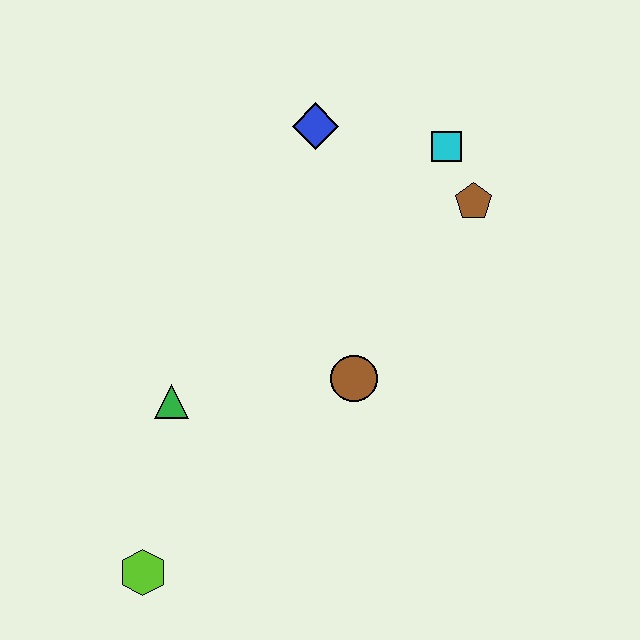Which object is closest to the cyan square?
The brown pentagon is closest to the cyan square.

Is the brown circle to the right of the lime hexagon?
Yes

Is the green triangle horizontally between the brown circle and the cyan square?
No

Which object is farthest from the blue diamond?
The lime hexagon is farthest from the blue diamond.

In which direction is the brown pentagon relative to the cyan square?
The brown pentagon is below the cyan square.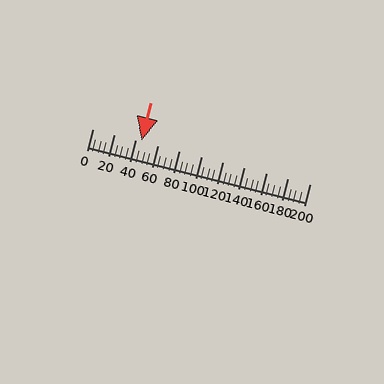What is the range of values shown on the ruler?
The ruler shows values from 0 to 200.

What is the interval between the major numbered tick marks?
The major tick marks are spaced 20 units apart.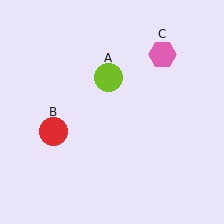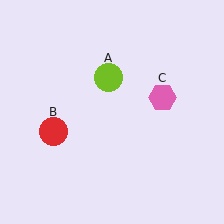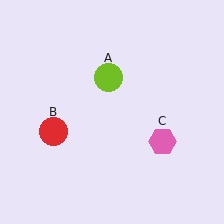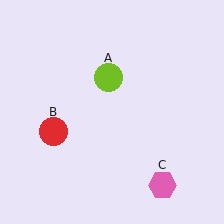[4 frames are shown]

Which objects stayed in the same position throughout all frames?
Lime circle (object A) and red circle (object B) remained stationary.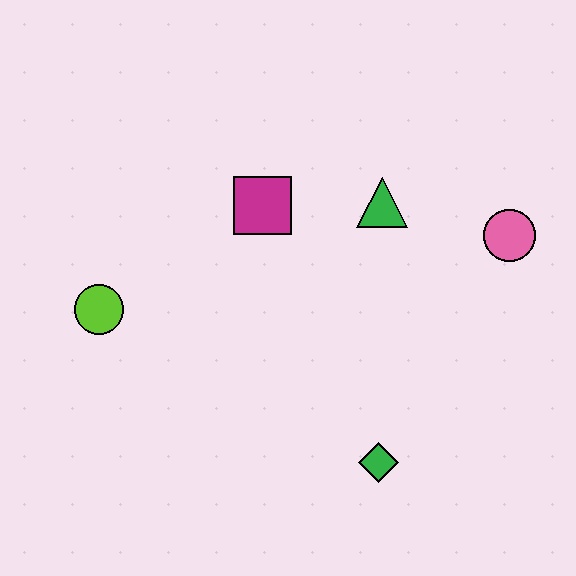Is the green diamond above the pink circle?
No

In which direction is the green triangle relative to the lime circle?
The green triangle is to the right of the lime circle.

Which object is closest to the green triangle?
The magenta square is closest to the green triangle.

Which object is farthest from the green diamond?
The lime circle is farthest from the green diamond.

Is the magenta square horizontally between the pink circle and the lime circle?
Yes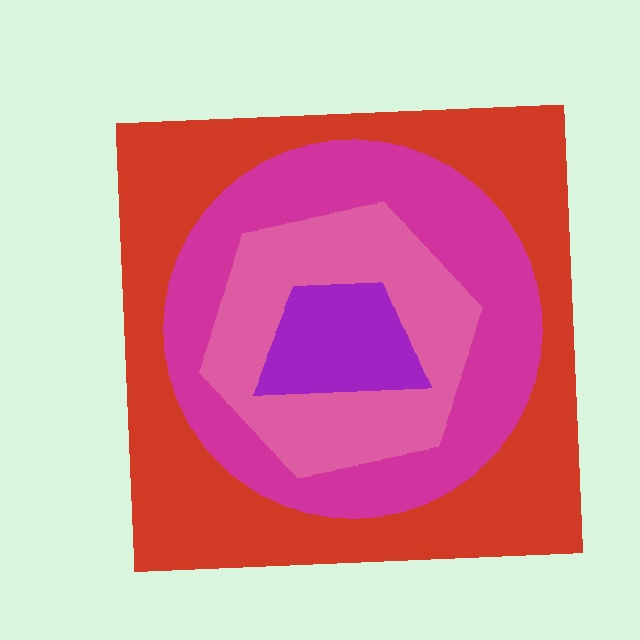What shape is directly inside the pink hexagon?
The purple trapezoid.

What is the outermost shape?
The red square.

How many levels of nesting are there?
4.